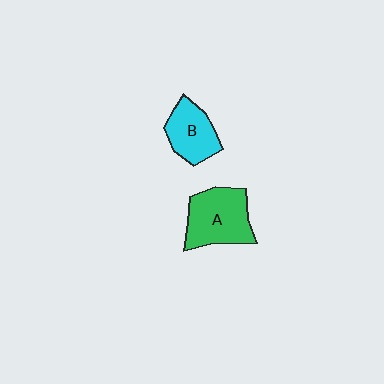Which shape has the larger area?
Shape A (green).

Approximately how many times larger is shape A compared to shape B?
Approximately 1.4 times.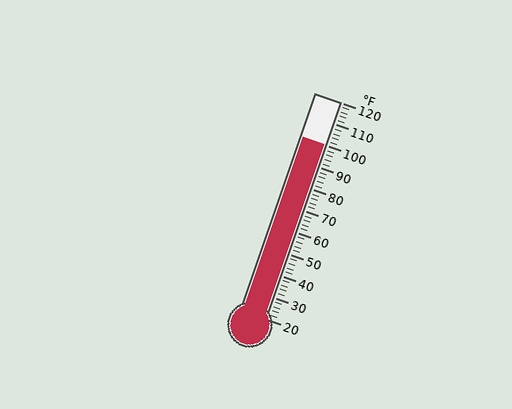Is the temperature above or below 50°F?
The temperature is above 50°F.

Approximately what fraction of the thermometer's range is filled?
The thermometer is filled to approximately 80% of its range.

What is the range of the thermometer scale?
The thermometer scale ranges from 20°F to 120°F.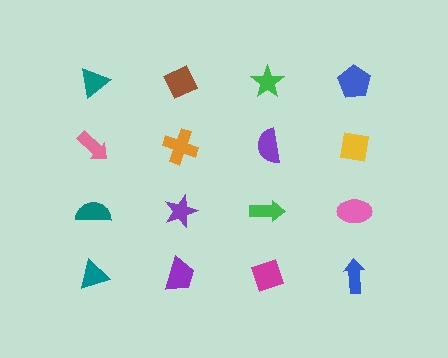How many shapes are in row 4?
4 shapes.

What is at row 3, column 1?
A teal semicircle.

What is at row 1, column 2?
A brown diamond.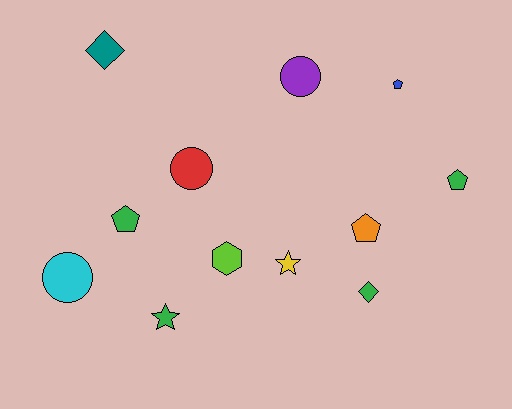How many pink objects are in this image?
There are no pink objects.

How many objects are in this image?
There are 12 objects.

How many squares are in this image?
There are no squares.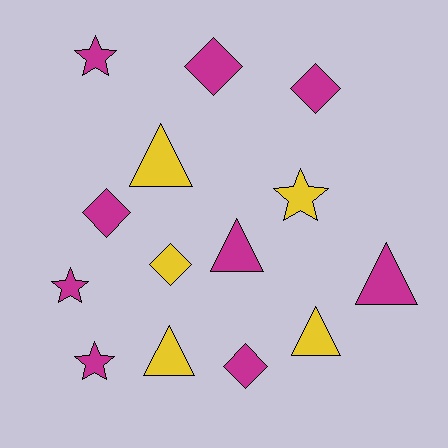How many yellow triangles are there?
There are 3 yellow triangles.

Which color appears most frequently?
Magenta, with 9 objects.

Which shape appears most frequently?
Diamond, with 5 objects.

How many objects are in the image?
There are 14 objects.